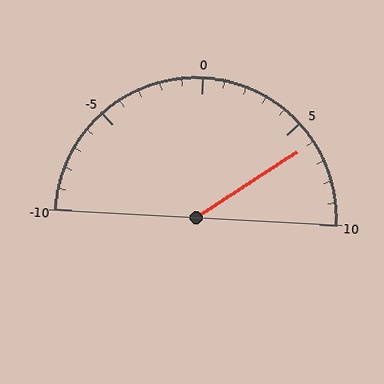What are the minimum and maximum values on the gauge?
The gauge ranges from -10 to 10.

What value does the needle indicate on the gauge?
The needle indicates approximately 6.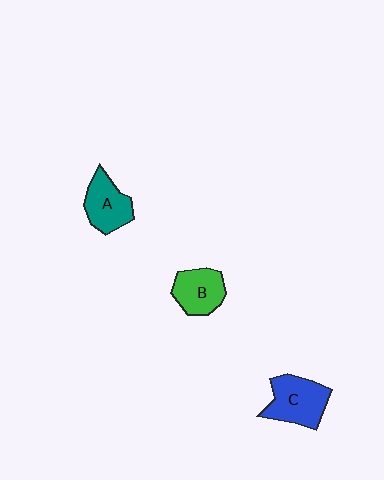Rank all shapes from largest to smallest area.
From largest to smallest: C (blue), A (teal), B (green).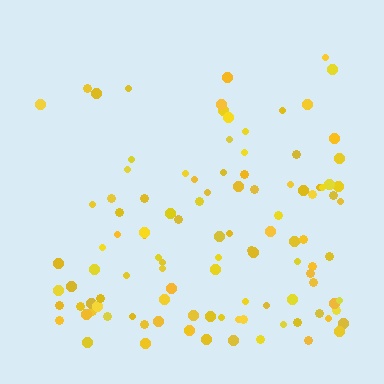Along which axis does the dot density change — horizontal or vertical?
Vertical.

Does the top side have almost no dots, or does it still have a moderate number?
Still a moderate number, just noticeably fewer than the bottom.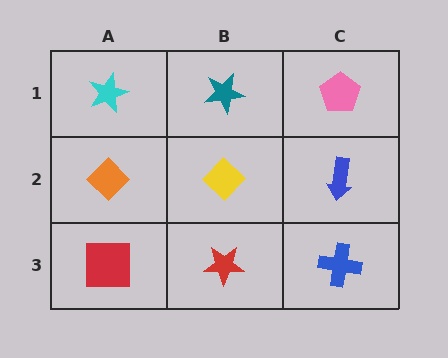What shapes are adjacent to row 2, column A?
A cyan star (row 1, column A), a red square (row 3, column A), a yellow diamond (row 2, column B).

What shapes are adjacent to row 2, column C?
A pink pentagon (row 1, column C), a blue cross (row 3, column C), a yellow diamond (row 2, column B).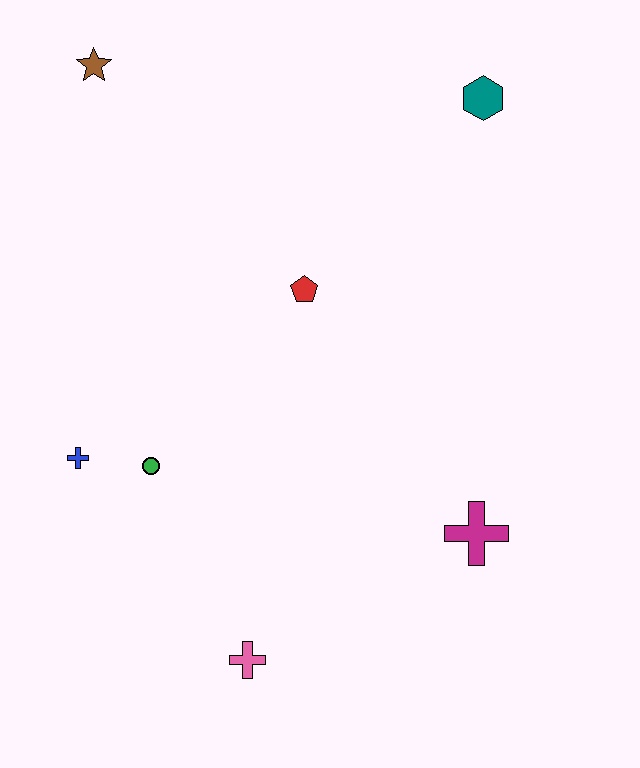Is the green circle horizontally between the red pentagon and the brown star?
Yes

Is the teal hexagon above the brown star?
No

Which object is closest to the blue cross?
The green circle is closest to the blue cross.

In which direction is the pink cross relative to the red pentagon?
The pink cross is below the red pentagon.